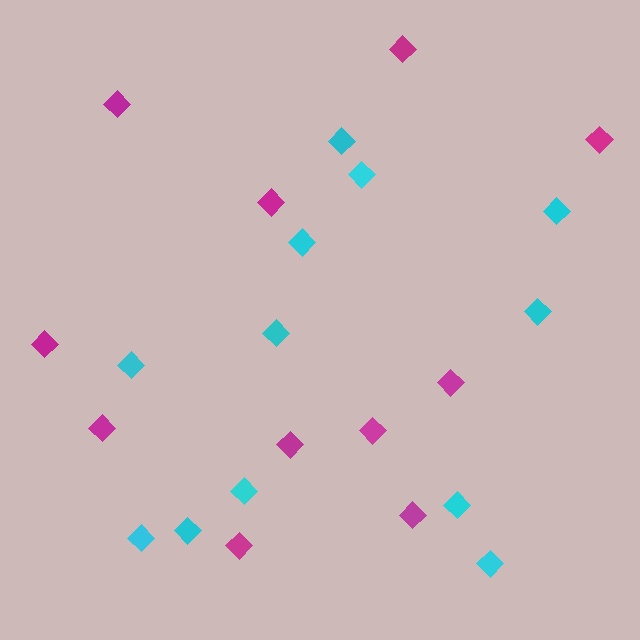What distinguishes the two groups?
There are 2 groups: one group of cyan diamonds (12) and one group of magenta diamonds (11).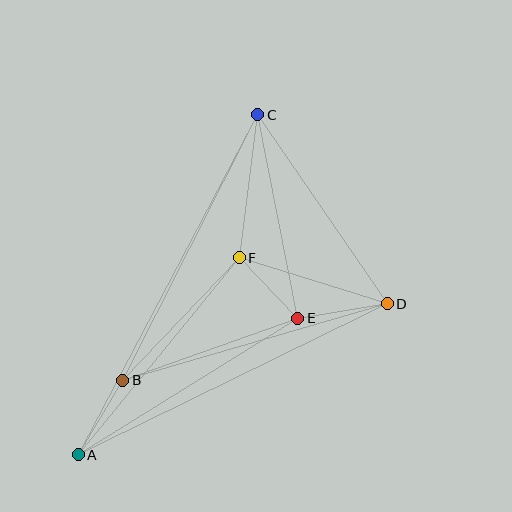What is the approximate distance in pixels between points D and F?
The distance between D and F is approximately 155 pixels.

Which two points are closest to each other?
Points E and F are closest to each other.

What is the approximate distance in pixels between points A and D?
The distance between A and D is approximately 343 pixels.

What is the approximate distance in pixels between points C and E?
The distance between C and E is approximately 208 pixels.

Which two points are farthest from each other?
Points A and C are farthest from each other.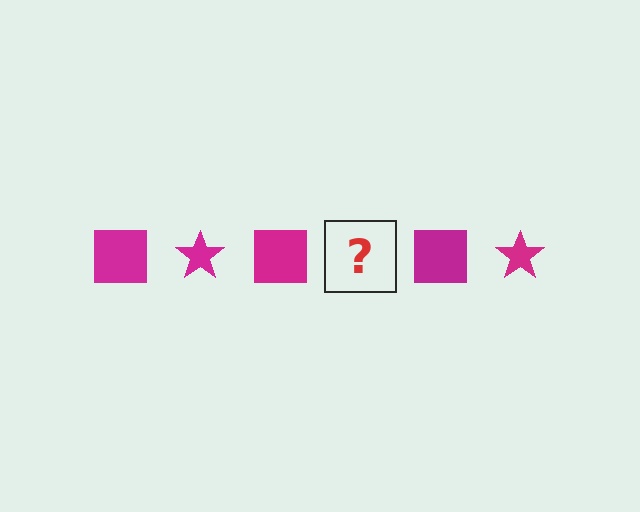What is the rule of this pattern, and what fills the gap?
The rule is that the pattern cycles through square, star shapes in magenta. The gap should be filled with a magenta star.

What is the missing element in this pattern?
The missing element is a magenta star.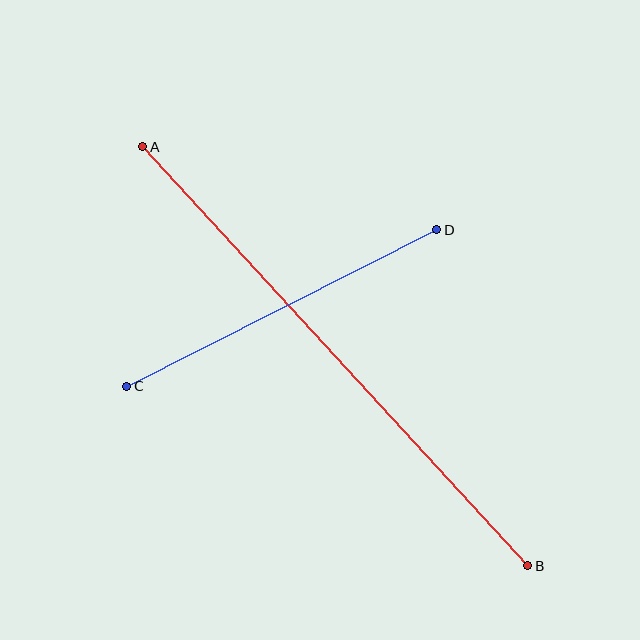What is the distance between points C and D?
The distance is approximately 347 pixels.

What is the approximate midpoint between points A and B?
The midpoint is at approximately (335, 356) pixels.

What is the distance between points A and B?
The distance is approximately 569 pixels.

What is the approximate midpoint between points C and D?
The midpoint is at approximately (282, 308) pixels.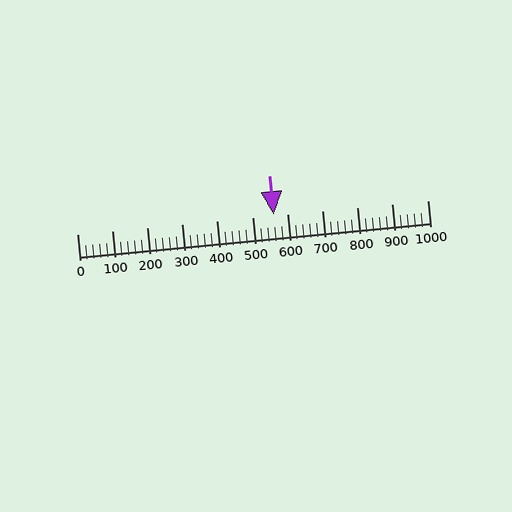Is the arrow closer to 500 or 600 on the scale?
The arrow is closer to 600.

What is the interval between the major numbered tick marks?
The major tick marks are spaced 100 units apart.